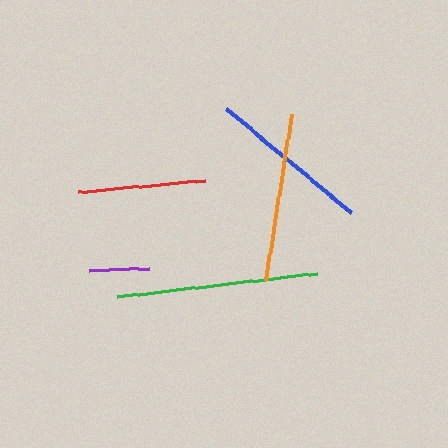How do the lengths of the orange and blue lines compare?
The orange and blue lines are approximately the same length.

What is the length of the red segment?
The red segment is approximately 127 pixels long.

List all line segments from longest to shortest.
From longest to shortest: green, orange, blue, red, purple.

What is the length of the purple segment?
The purple segment is approximately 60 pixels long.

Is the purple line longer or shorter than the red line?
The red line is longer than the purple line.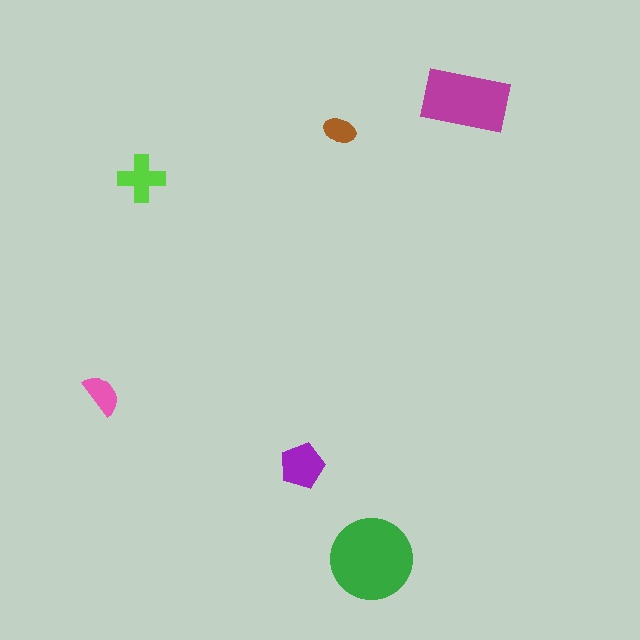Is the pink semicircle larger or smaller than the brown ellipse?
Larger.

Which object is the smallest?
The brown ellipse.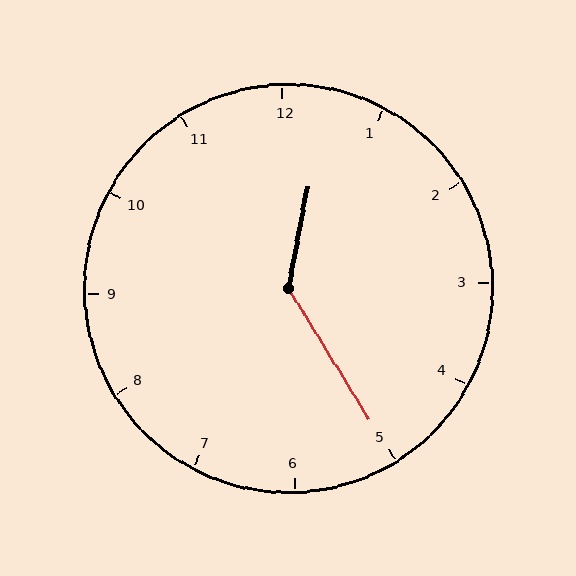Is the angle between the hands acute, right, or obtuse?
It is obtuse.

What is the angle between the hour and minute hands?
Approximately 138 degrees.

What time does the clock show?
12:25.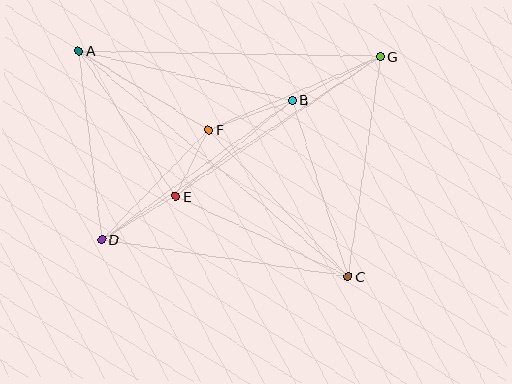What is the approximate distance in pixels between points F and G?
The distance between F and G is approximately 187 pixels.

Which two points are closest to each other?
Points E and F are closest to each other.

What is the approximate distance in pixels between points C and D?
The distance between C and D is approximately 249 pixels.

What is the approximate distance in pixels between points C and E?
The distance between C and E is approximately 190 pixels.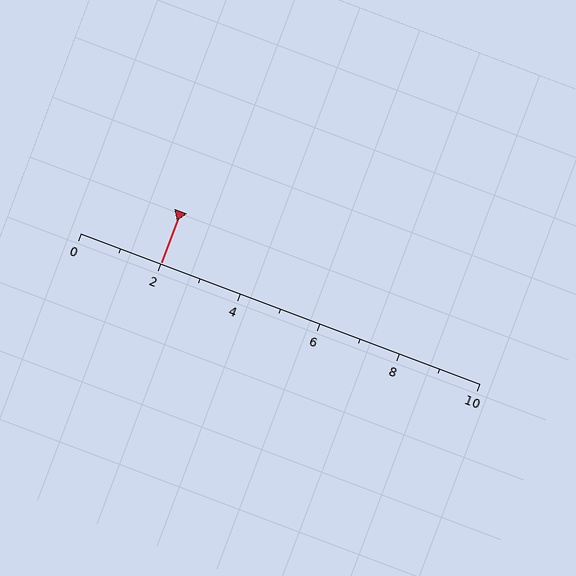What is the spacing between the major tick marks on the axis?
The major ticks are spaced 2 apart.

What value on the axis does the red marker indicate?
The marker indicates approximately 2.